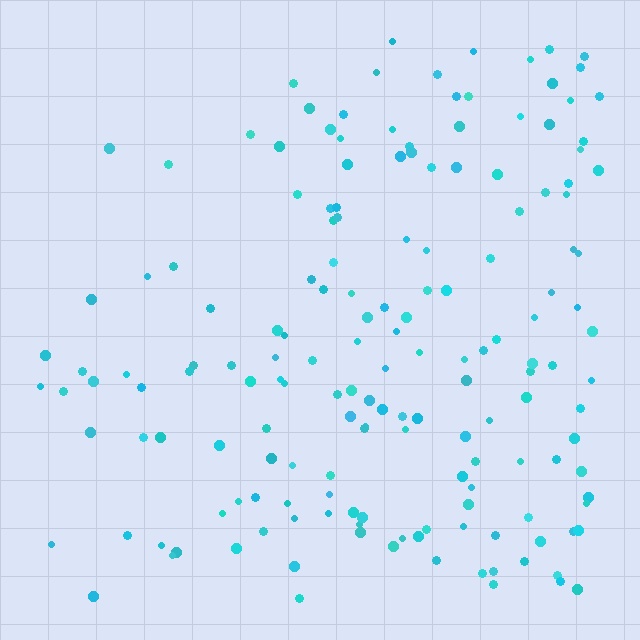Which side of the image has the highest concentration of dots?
The right.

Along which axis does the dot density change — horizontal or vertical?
Horizontal.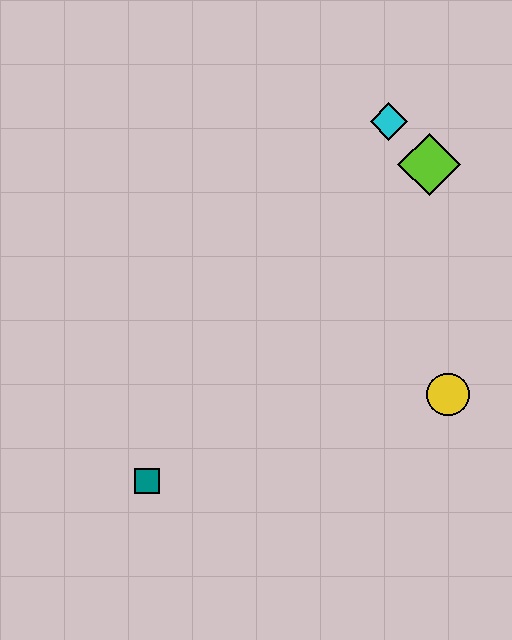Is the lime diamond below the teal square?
No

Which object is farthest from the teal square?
The cyan diamond is farthest from the teal square.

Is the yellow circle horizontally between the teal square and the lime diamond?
No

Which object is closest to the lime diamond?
The cyan diamond is closest to the lime diamond.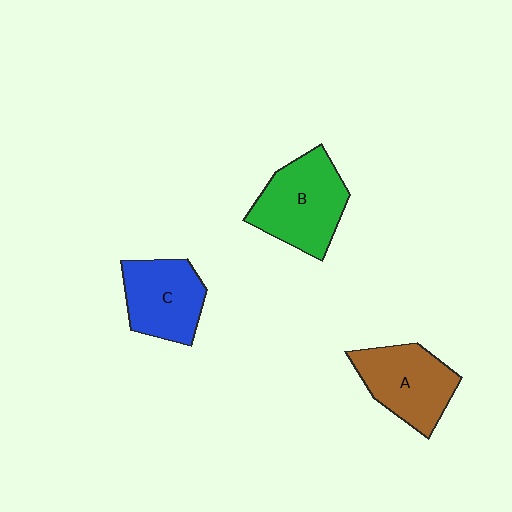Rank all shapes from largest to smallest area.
From largest to smallest: B (green), A (brown), C (blue).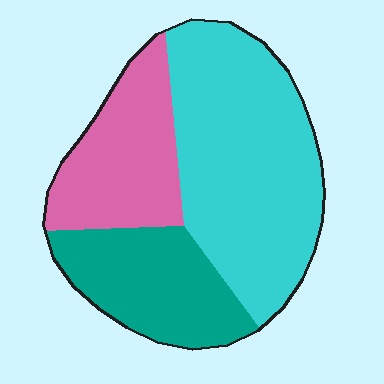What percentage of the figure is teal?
Teal covers roughly 25% of the figure.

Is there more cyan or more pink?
Cyan.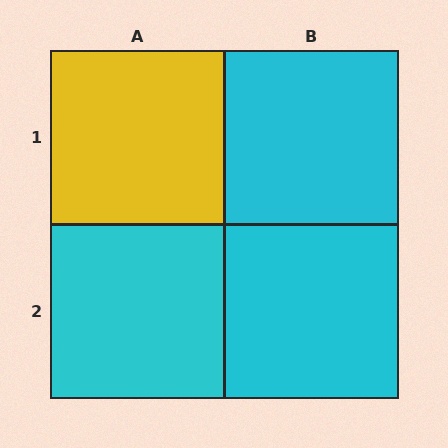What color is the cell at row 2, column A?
Cyan.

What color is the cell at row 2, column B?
Cyan.